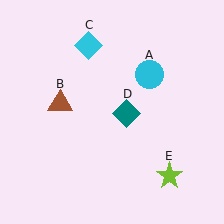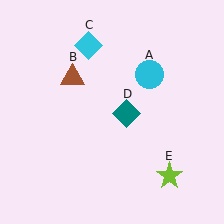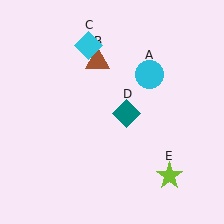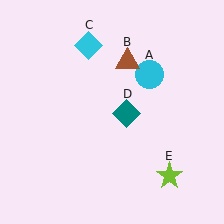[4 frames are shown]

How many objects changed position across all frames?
1 object changed position: brown triangle (object B).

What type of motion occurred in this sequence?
The brown triangle (object B) rotated clockwise around the center of the scene.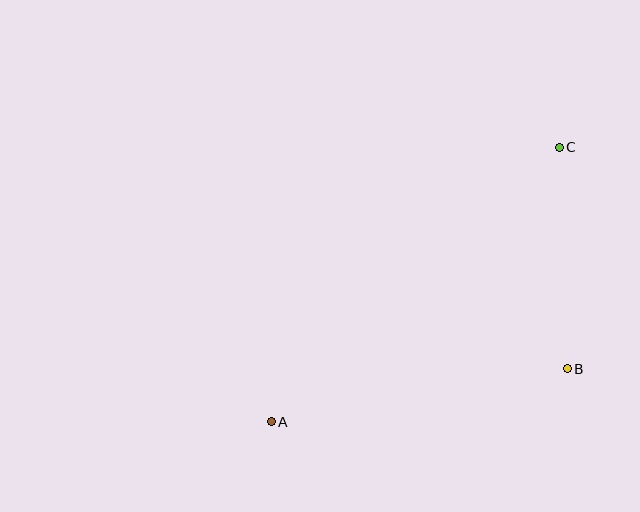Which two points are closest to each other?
Points B and C are closest to each other.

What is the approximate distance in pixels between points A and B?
The distance between A and B is approximately 301 pixels.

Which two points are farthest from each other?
Points A and C are farthest from each other.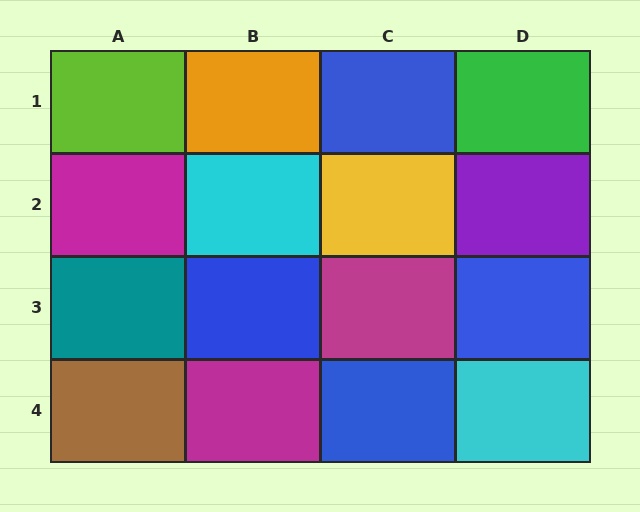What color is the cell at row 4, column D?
Cyan.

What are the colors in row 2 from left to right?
Magenta, cyan, yellow, purple.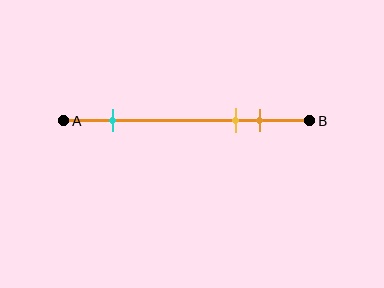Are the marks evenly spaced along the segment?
No, the marks are not evenly spaced.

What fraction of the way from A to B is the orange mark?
The orange mark is approximately 80% (0.8) of the way from A to B.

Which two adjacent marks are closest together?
The yellow and orange marks are the closest adjacent pair.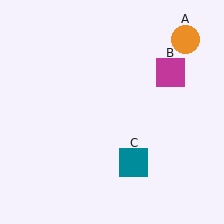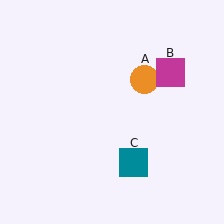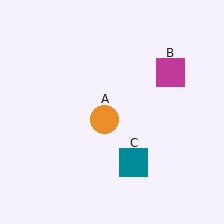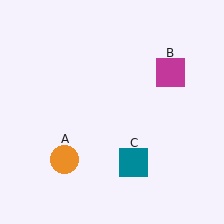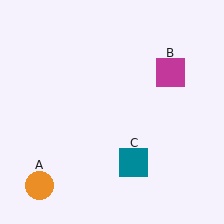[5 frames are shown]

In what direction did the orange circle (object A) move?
The orange circle (object A) moved down and to the left.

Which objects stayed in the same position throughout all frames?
Magenta square (object B) and teal square (object C) remained stationary.